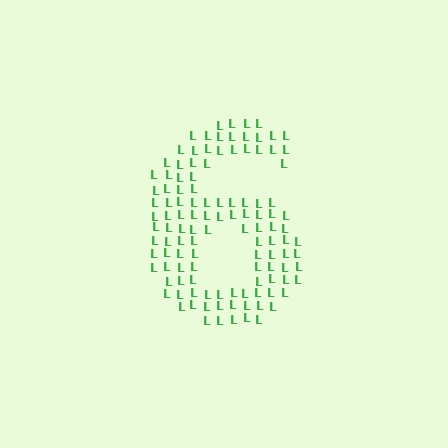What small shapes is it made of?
It is made of small letter L's.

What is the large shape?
The large shape is the digit 6.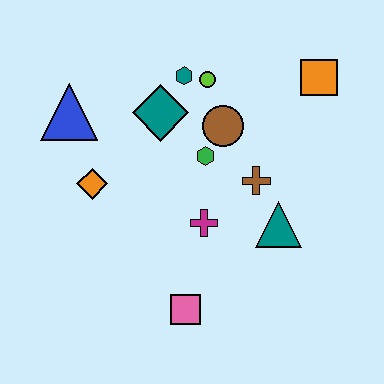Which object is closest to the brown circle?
The green hexagon is closest to the brown circle.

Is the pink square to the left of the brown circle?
Yes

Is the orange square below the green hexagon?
No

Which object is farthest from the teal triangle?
The blue triangle is farthest from the teal triangle.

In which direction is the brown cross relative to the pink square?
The brown cross is above the pink square.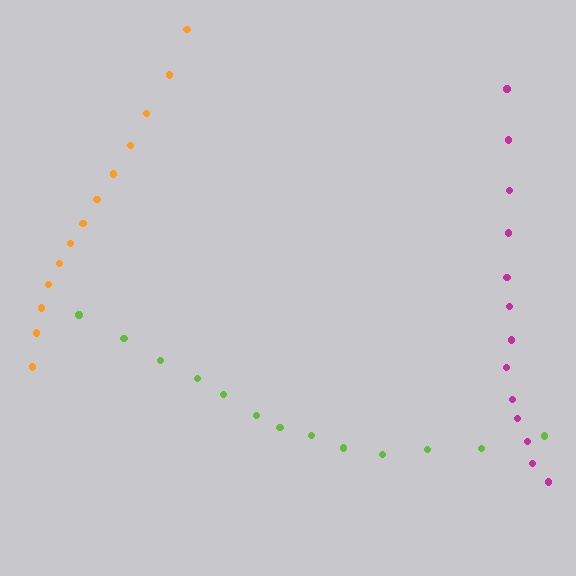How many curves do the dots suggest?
There are 3 distinct paths.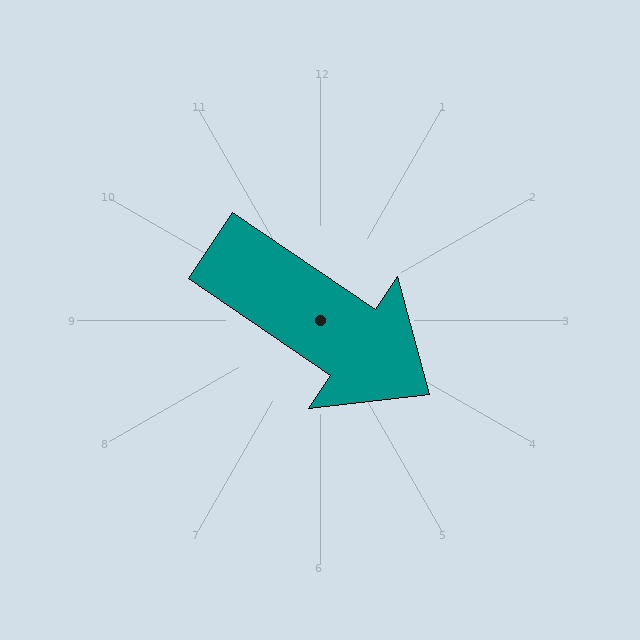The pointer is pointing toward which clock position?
Roughly 4 o'clock.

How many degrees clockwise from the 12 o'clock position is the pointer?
Approximately 124 degrees.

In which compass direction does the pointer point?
Southeast.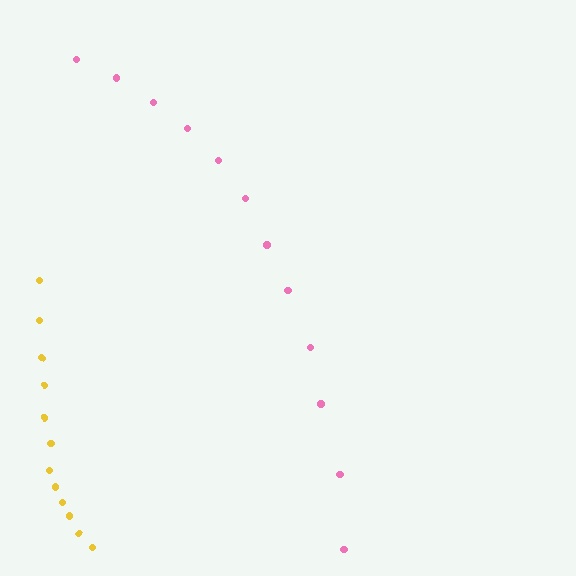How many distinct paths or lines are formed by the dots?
There are 2 distinct paths.